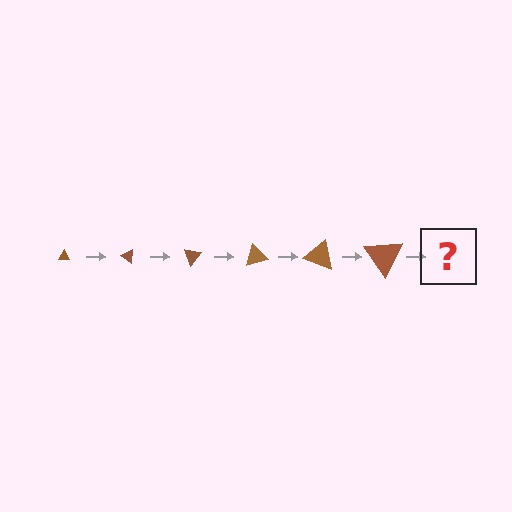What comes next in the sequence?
The next element should be a triangle, larger than the previous one and rotated 210 degrees from the start.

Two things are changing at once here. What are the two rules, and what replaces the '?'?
The two rules are that the triangle grows larger each step and it rotates 35 degrees each step. The '?' should be a triangle, larger than the previous one and rotated 210 degrees from the start.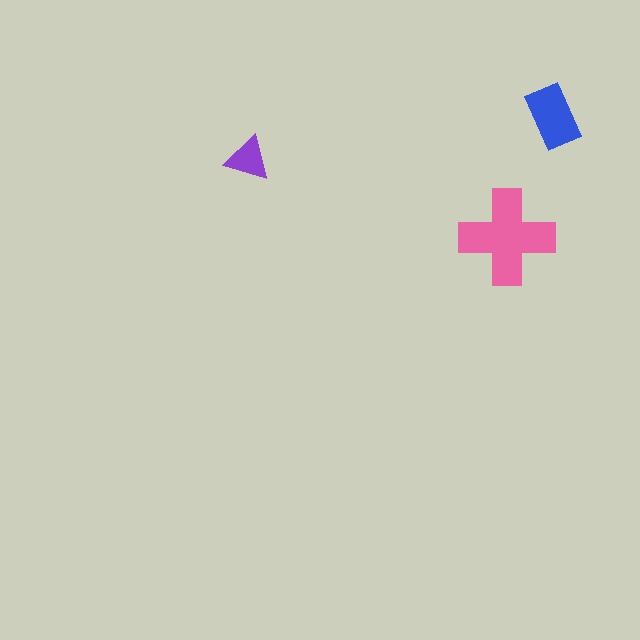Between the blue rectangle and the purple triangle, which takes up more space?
The blue rectangle.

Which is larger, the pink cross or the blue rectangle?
The pink cross.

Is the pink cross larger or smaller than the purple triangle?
Larger.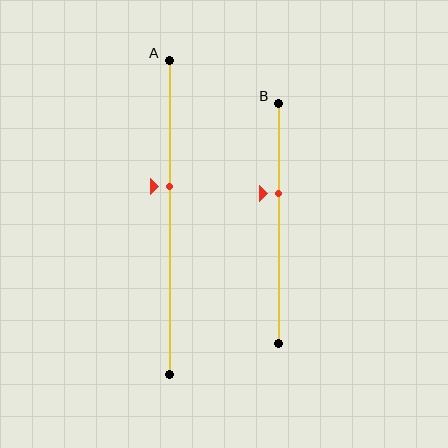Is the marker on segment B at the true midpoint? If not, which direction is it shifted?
No, the marker on segment B is shifted upward by about 13% of the segment length.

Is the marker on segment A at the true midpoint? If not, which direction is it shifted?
No, the marker on segment A is shifted upward by about 10% of the segment length.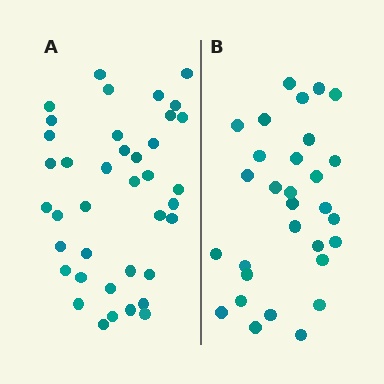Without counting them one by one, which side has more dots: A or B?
Region A (the left region) has more dots.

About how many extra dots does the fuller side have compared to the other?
Region A has roughly 8 or so more dots than region B.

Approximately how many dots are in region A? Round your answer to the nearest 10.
About 40 dots. (The exact count is 39, which rounds to 40.)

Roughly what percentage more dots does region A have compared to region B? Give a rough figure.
About 30% more.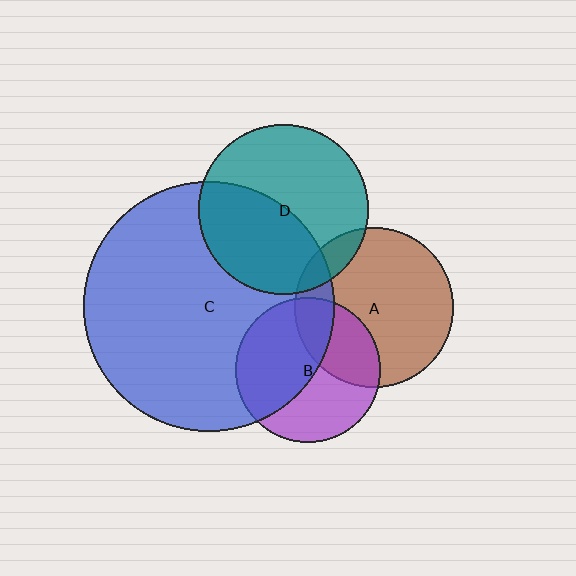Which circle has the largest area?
Circle C (blue).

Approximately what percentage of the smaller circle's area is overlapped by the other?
Approximately 15%.